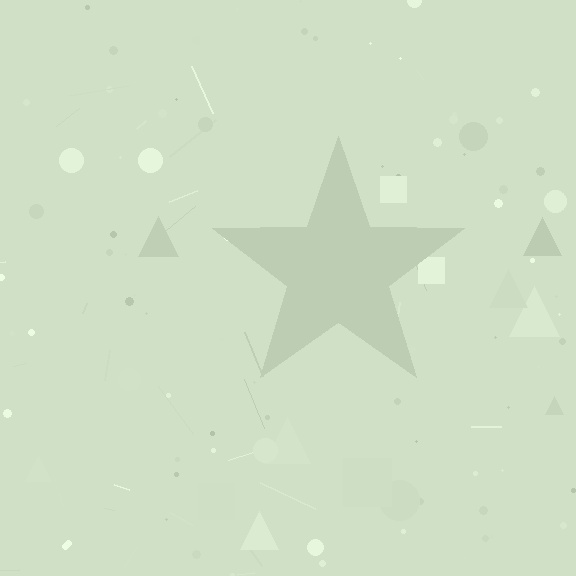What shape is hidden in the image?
A star is hidden in the image.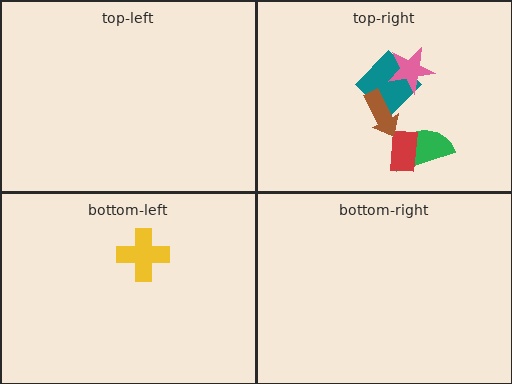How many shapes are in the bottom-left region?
1.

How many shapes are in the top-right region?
5.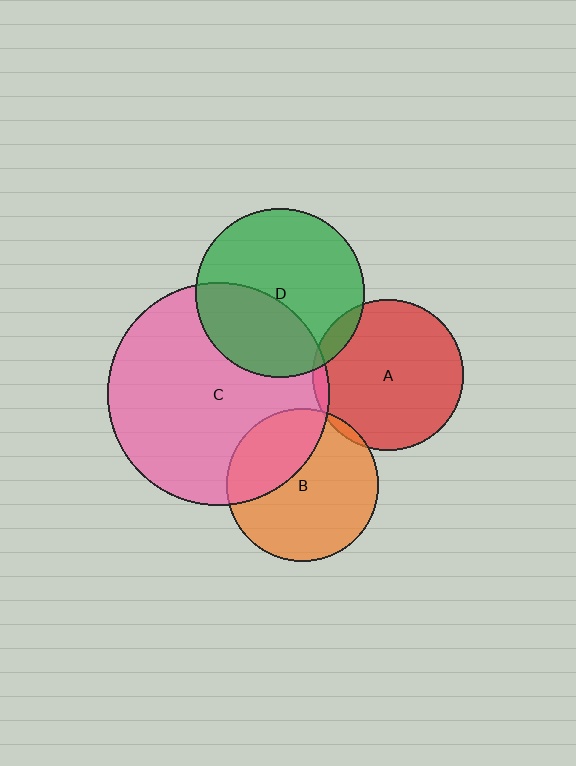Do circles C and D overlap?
Yes.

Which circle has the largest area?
Circle C (pink).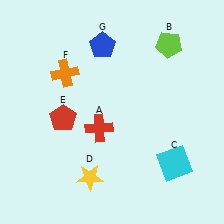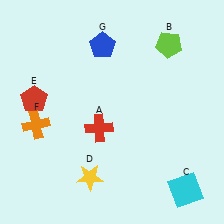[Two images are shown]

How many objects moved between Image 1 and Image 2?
3 objects moved between the two images.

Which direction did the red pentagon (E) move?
The red pentagon (E) moved left.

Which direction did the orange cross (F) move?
The orange cross (F) moved down.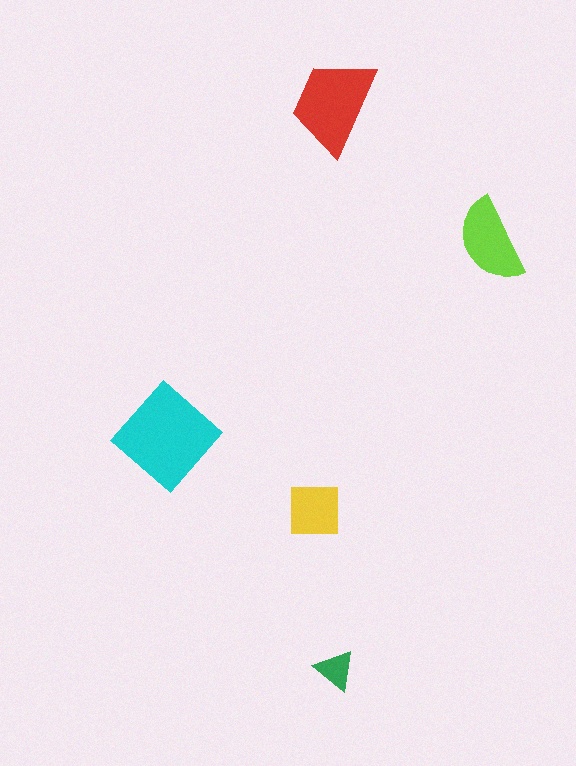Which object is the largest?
The cyan diamond.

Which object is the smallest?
The green triangle.